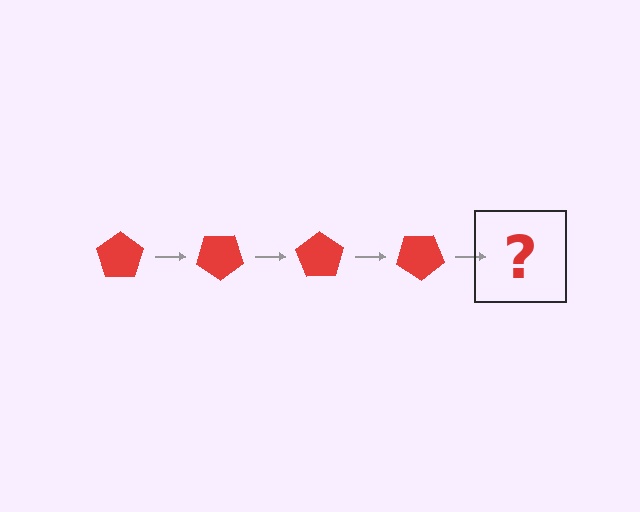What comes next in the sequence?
The next element should be a red pentagon rotated 140 degrees.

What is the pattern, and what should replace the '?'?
The pattern is that the pentagon rotates 35 degrees each step. The '?' should be a red pentagon rotated 140 degrees.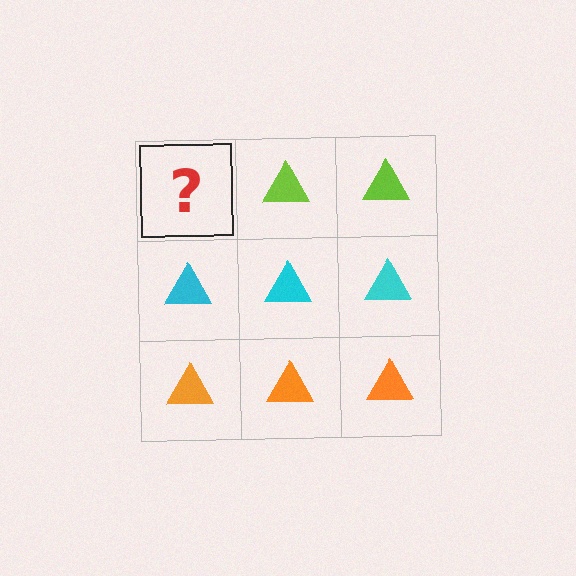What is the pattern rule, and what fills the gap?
The rule is that each row has a consistent color. The gap should be filled with a lime triangle.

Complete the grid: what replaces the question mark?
The question mark should be replaced with a lime triangle.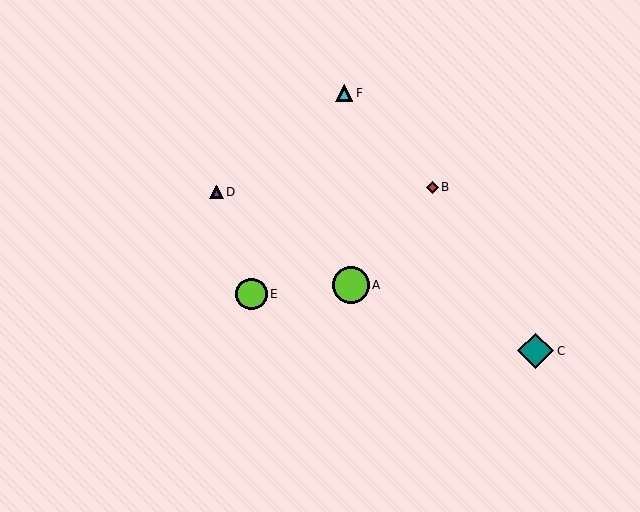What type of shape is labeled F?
Shape F is a cyan triangle.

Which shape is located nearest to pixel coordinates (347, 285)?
The lime circle (labeled A) at (351, 285) is nearest to that location.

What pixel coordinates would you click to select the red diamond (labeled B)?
Click at (432, 187) to select the red diamond B.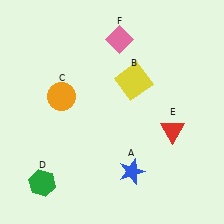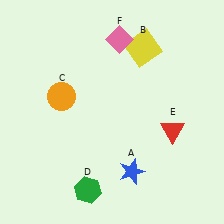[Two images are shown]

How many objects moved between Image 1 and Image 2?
2 objects moved between the two images.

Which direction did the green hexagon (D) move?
The green hexagon (D) moved right.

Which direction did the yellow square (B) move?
The yellow square (B) moved up.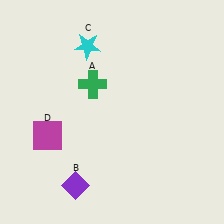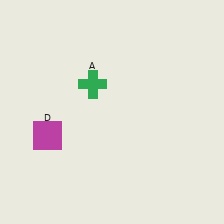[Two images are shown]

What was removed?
The purple diamond (B), the cyan star (C) were removed in Image 2.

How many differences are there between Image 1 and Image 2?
There are 2 differences between the two images.